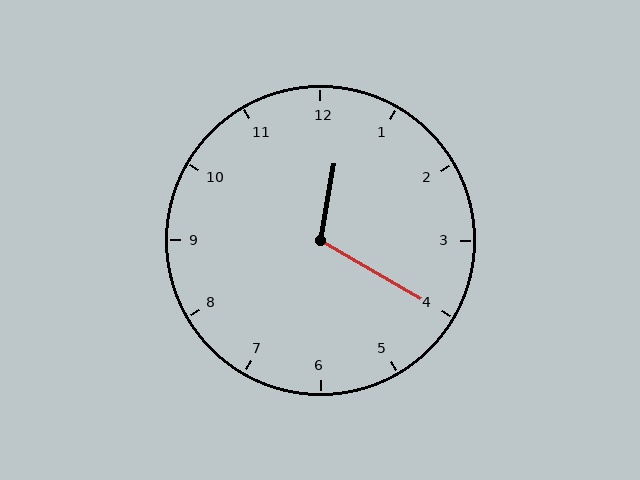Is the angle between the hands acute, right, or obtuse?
It is obtuse.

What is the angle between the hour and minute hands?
Approximately 110 degrees.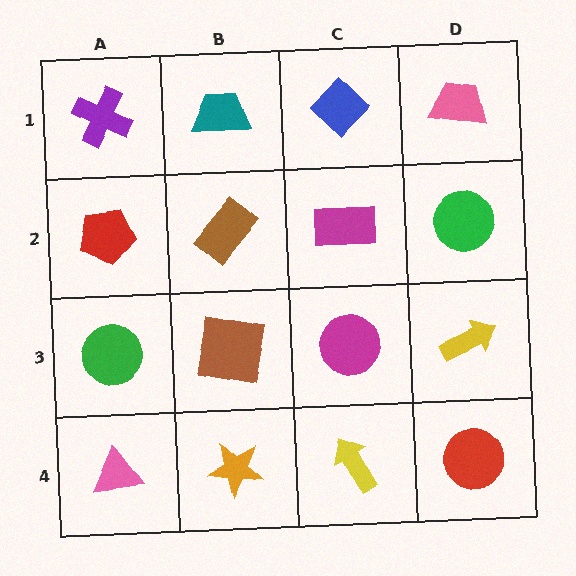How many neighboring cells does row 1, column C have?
3.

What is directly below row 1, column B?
A brown rectangle.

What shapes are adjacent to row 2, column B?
A teal trapezoid (row 1, column B), a brown square (row 3, column B), a red pentagon (row 2, column A), a magenta rectangle (row 2, column C).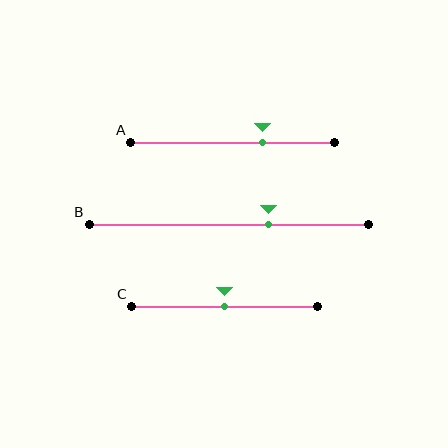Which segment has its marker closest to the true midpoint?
Segment C has its marker closest to the true midpoint.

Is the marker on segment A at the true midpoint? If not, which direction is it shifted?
No, the marker on segment A is shifted to the right by about 14% of the segment length.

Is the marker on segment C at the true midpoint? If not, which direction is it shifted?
Yes, the marker on segment C is at the true midpoint.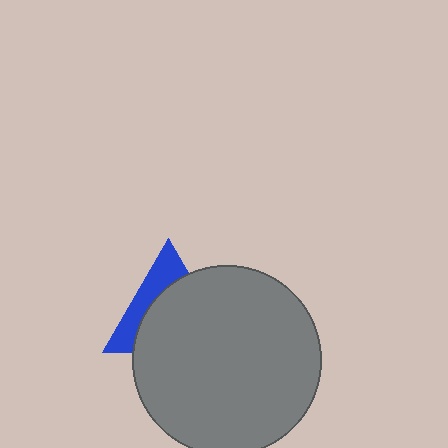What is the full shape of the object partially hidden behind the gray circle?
The partially hidden object is a blue triangle.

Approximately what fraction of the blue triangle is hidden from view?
Roughly 65% of the blue triangle is hidden behind the gray circle.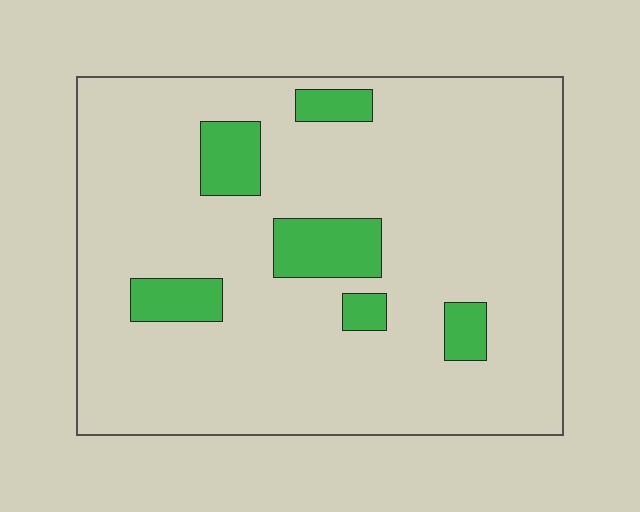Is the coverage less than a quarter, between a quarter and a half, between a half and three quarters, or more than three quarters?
Less than a quarter.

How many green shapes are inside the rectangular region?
6.